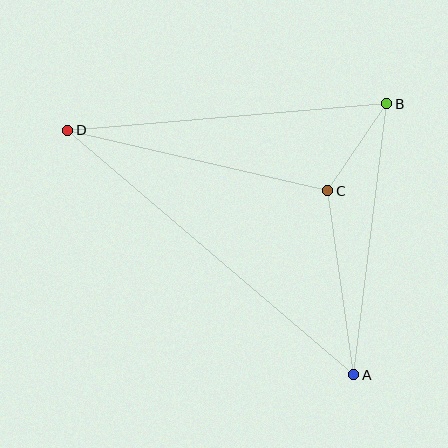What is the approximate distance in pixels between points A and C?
The distance between A and C is approximately 186 pixels.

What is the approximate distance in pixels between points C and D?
The distance between C and D is approximately 267 pixels.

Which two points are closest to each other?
Points B and C are closest to each other.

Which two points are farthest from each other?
Points A and D are farthest from each other.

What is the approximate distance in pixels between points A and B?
The distance between A and B is approximately 273 pixels.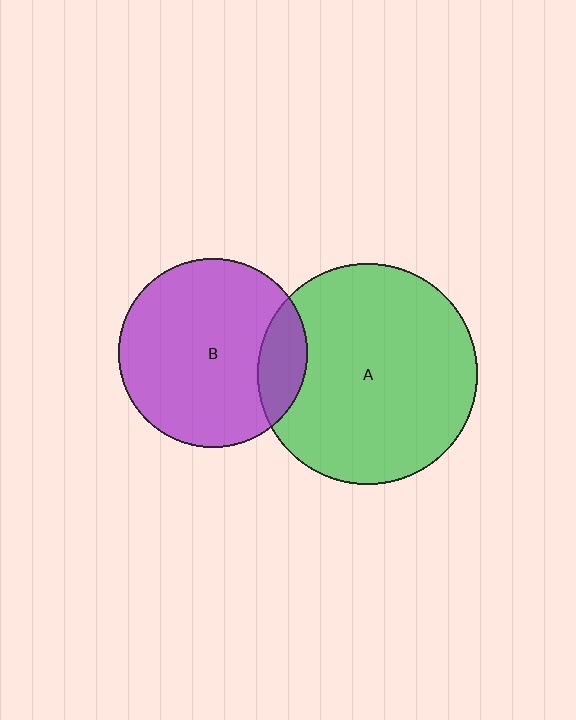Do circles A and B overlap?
Yes.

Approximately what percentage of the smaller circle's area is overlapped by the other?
Approximately 15%.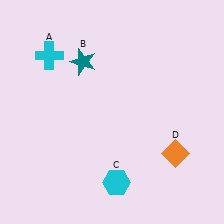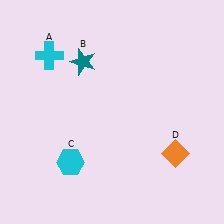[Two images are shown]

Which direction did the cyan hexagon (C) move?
The cyan hexagon (C) moved left.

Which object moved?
The cyan hexagon (C) moved left.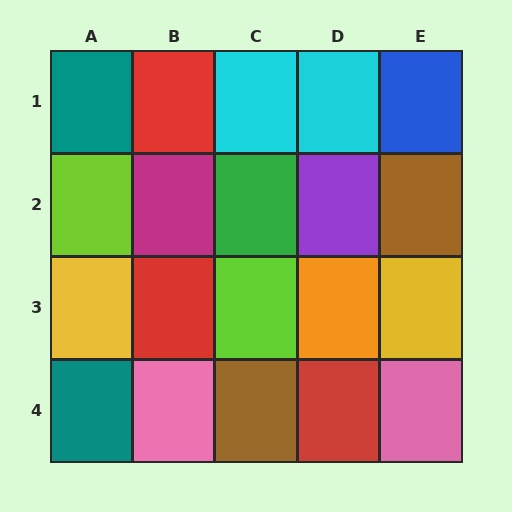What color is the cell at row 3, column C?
Lime.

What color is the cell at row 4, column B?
Pink.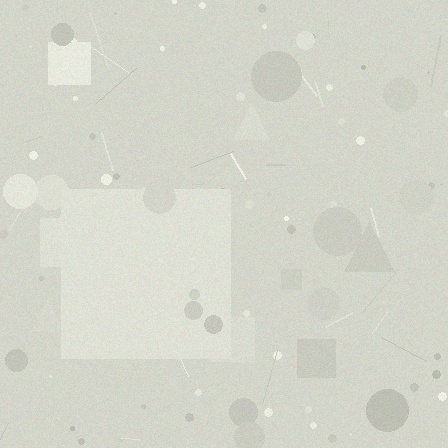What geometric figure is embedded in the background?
A square is embedded in the background.